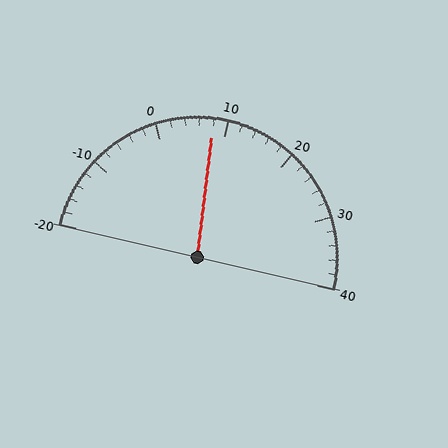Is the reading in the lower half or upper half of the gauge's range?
The reading is in the lower half of the range (-20 to 40).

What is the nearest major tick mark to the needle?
The nearest major tick mark is 10.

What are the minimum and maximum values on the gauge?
The gauge ranges from -20 to 40.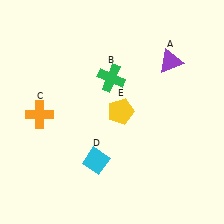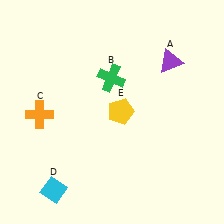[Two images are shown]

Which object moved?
The cyan diamond (D) moved left.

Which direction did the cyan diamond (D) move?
The cyan diamond (D) moved left.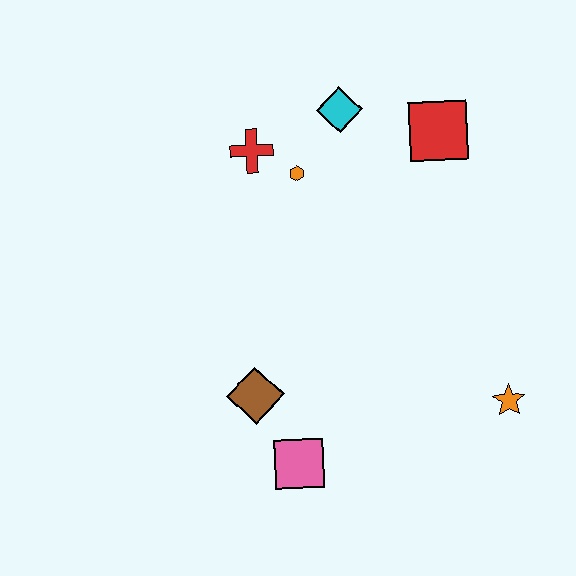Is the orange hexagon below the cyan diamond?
Yes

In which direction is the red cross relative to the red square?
The red cross is to the left of the red square.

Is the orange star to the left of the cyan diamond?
No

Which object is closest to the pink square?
The brown diamond is closest to the pink square.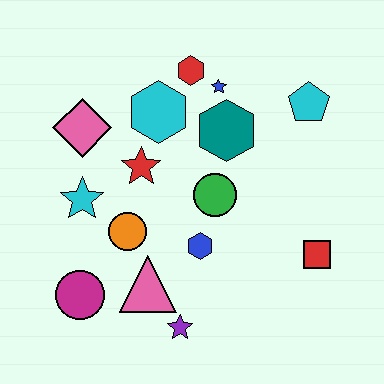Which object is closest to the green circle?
The blue hexagon is closest to the green circle.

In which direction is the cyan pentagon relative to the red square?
The cyan pentagon is above the red square.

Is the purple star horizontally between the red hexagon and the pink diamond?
Yes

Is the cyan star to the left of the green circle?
Yes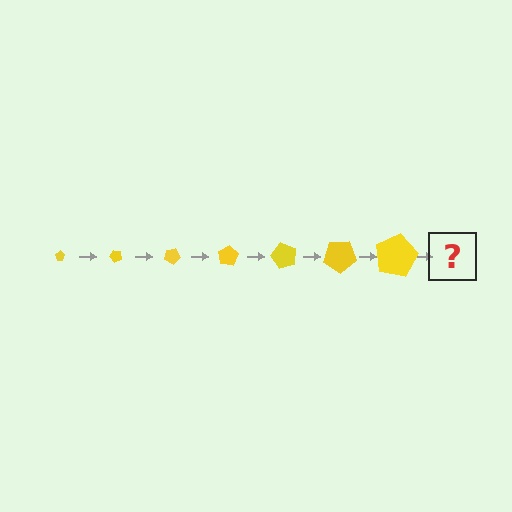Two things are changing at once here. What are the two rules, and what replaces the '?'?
The two rules are that the pentagon grows larger each step and it rotates 50 degrees each step. The '?' should be a pentagon, larger than the previous one and rotated 350 degrees from the start.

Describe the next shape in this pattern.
It should be a pentagon, larger than the previous one and rotated 350 degrees from the start.